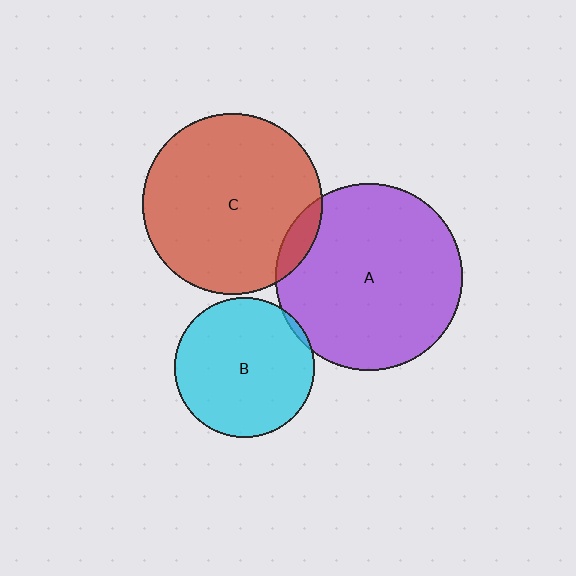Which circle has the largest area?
Circle A (purple).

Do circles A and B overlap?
Yes.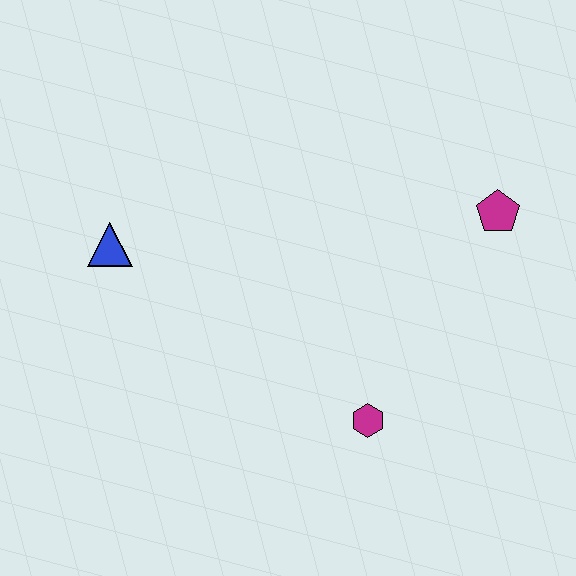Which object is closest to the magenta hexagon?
The magenta pentagon is closest to the magenta hexagon.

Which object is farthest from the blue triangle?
The magenta pentagon is farthest from the blue triangle.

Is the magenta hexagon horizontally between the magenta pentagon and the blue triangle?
Yes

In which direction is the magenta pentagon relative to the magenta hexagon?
The magenta pentagon is above the magenta hexagon.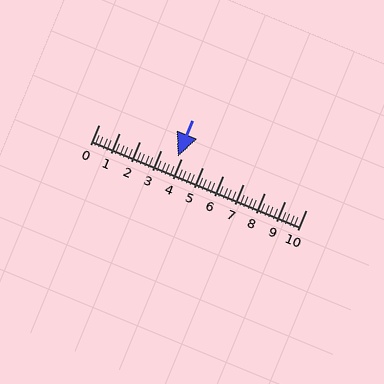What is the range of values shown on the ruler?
The ruler shows values from 0 to 10.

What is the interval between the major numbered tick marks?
The major tick marks are spaced 1 units apart.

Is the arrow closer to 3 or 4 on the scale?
The arrow is closer to 4.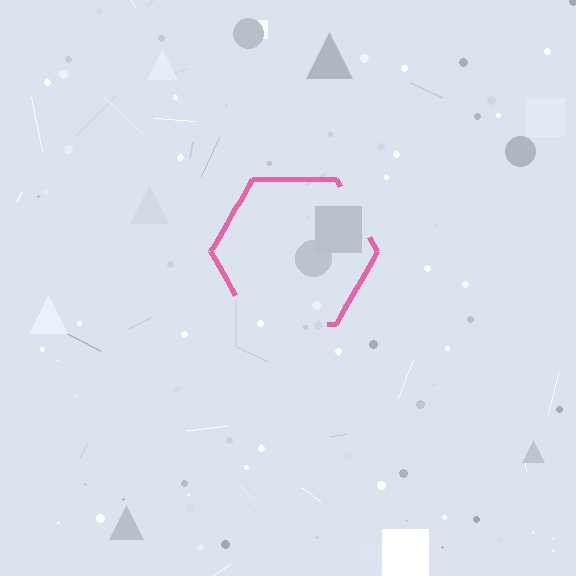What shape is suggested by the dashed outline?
The dashed outline suggests a hexagon.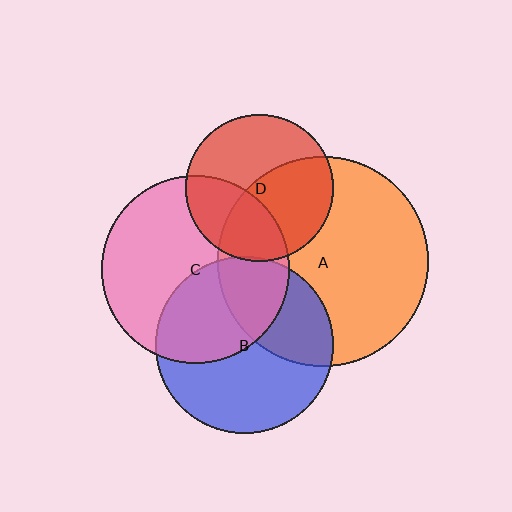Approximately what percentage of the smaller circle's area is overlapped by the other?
Approximately 40%.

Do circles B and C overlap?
Yes.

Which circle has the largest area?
Circle A (orange).